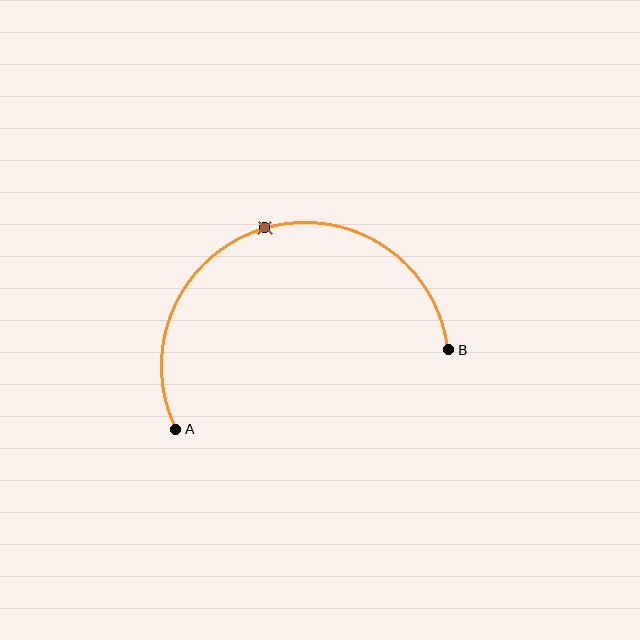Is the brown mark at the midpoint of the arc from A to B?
Yes. The brown mark lies on the arc at equal arc-length from both A and B — it is the arc midpoint.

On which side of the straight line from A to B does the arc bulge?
The arc bulges above the straight line connecting A and B.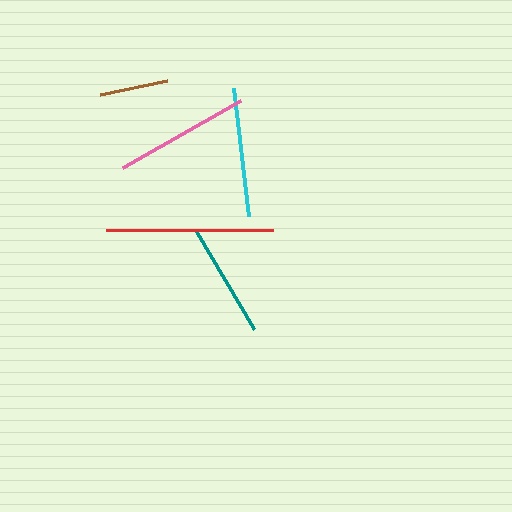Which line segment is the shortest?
The brown line is the shortest at approximately 69 pixels.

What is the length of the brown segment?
The brown segment is approximately 69 pixels long.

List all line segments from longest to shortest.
From longest to shortest: red, pink, cyan, teal, brown.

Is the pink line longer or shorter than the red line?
The red line is longer than the pink line.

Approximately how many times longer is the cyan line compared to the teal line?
The cyan line is approximately 1.1 times the length of the teal line.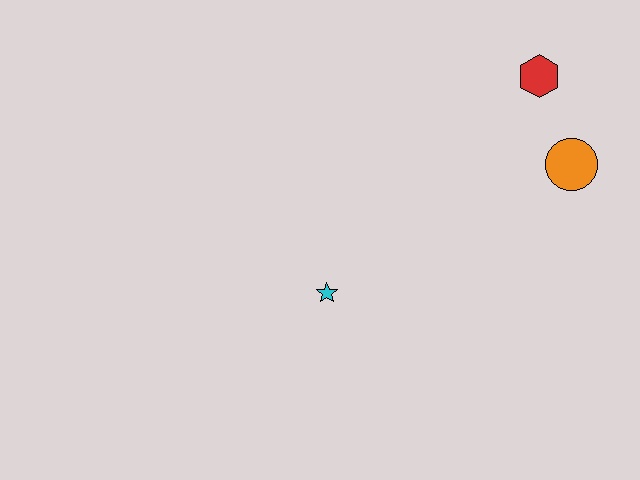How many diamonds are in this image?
There are no diamonds.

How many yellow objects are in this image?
There are no yellow objects.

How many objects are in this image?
There are 3 objects.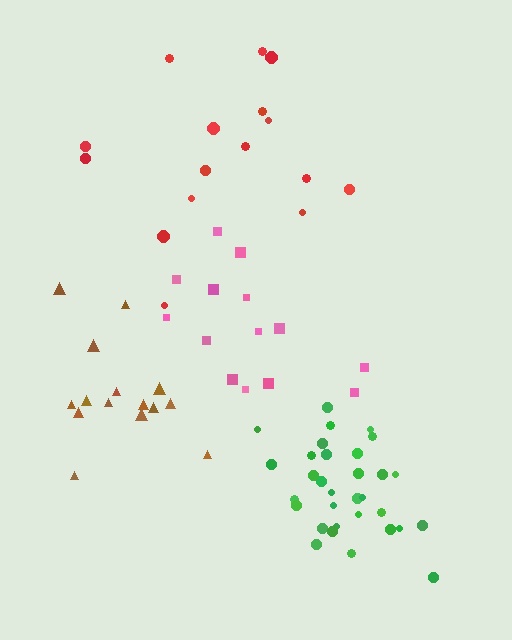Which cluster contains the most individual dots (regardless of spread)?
Green (32).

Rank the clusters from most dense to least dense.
green, pink, brown, red.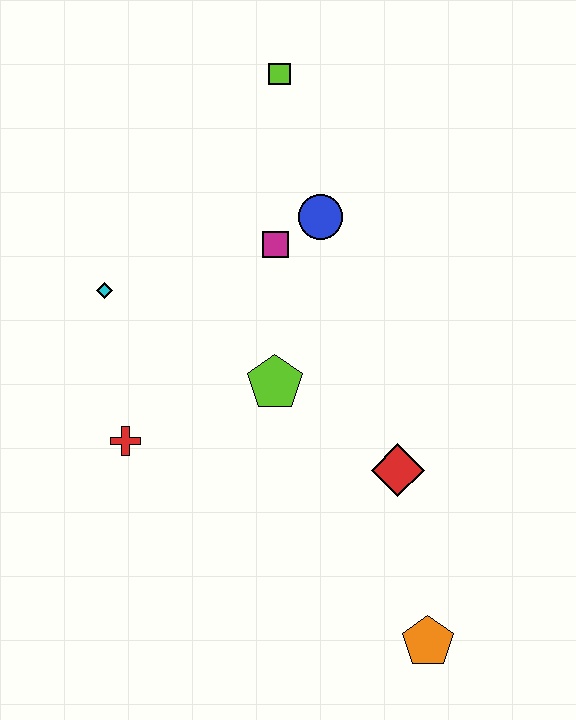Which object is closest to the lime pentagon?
The magenta square is closest to the lime pentagon.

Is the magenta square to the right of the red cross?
Yes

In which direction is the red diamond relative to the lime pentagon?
The red diamond is to the right of the lime pentagon.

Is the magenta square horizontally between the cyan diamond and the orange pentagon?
Yes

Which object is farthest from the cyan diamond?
The orange pentagon is farthest from the cyan diamond.